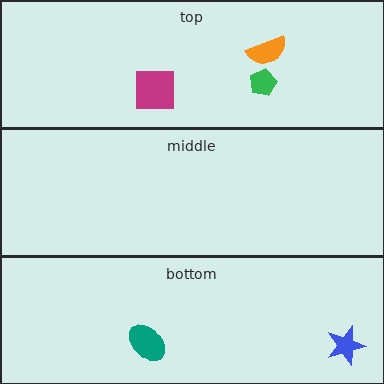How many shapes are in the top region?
3.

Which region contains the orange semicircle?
The top region.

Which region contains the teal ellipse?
The bottom region.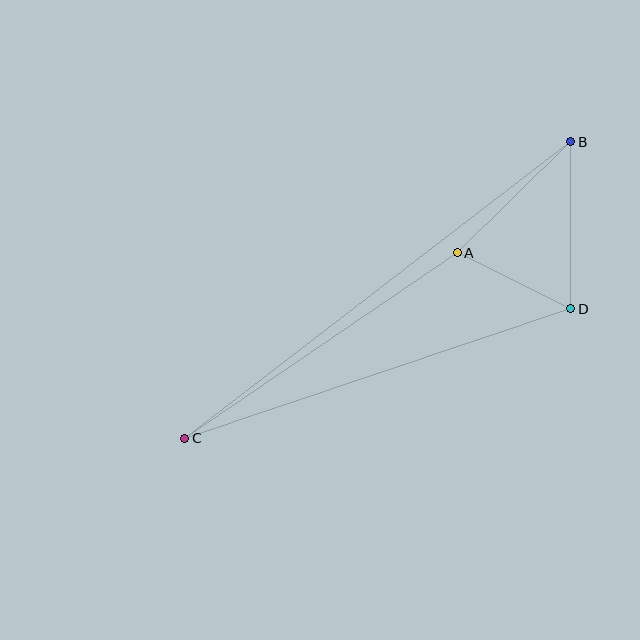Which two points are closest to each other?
Points A and D are closest to each other.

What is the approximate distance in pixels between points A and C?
The distance between A and C is approximately 330 pixels.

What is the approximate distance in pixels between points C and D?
The distance between C and D is approximately 407 pixels.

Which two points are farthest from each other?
Points B and C are farthest from each other.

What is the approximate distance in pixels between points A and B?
The distance between A and B is approximately 159 pixels.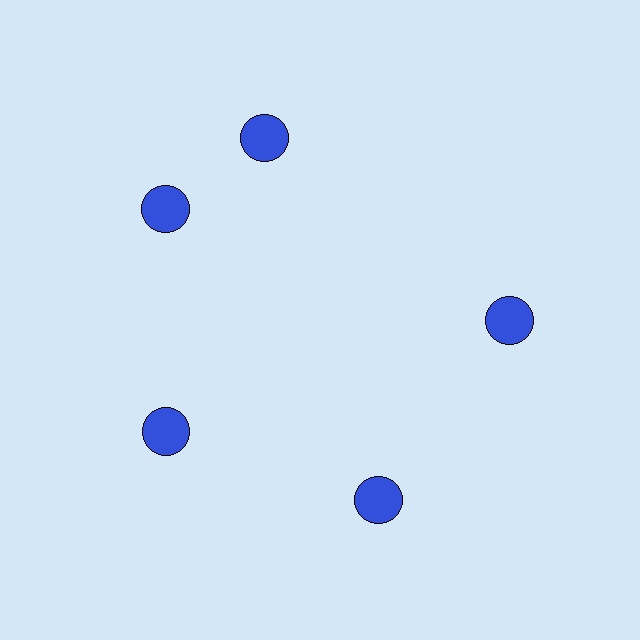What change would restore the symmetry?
The symmetry would be restored by rotating it back into even spacing with its neighbors so that all 5 circles sit at equal angles and equal distance from the center.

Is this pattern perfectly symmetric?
No. The 5 blue circles are arranged in a ring, but one element near the 1 o'clock position is rotated out of alignment along the ring, breaking the 5-fold rotational symmetry.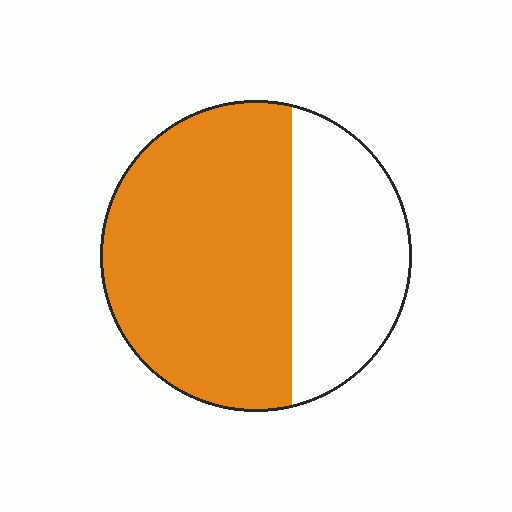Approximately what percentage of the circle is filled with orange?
Approximately 65%.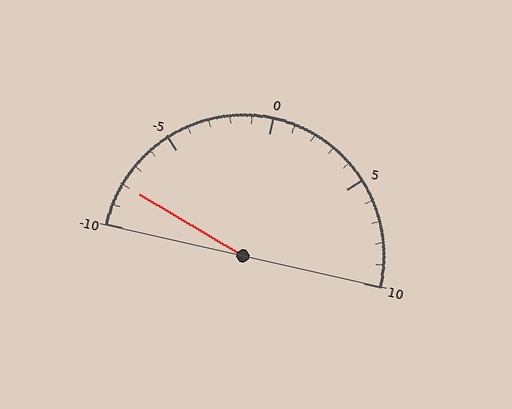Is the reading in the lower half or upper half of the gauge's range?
The reading is in the lower half of the range (-10 to 10).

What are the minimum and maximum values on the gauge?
The gauge ranges from -10 to 10.